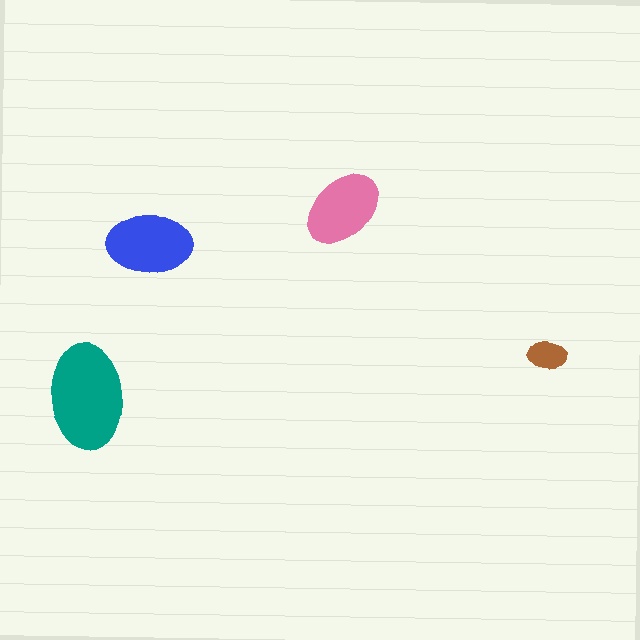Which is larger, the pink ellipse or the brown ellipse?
The pink one.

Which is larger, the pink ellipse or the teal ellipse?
The teal one.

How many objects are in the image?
There are 4 objects in the image.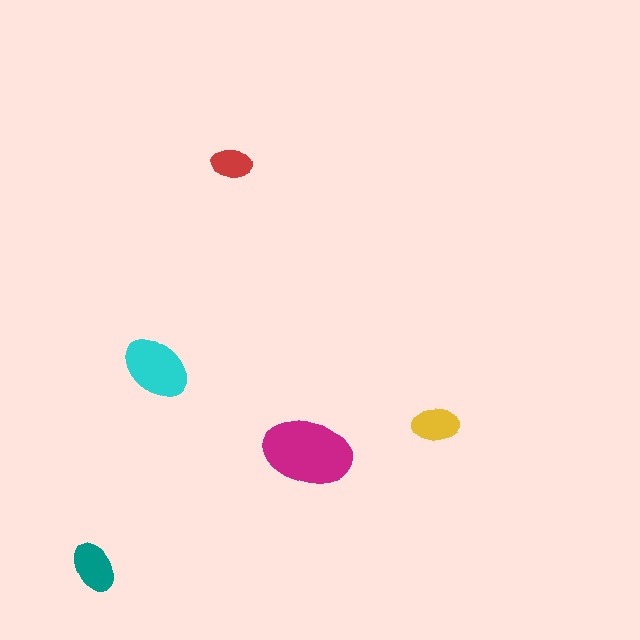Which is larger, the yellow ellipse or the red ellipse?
The yellow one.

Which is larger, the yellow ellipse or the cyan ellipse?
The cyan one.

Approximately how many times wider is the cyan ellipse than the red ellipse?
About 1.5 times wider.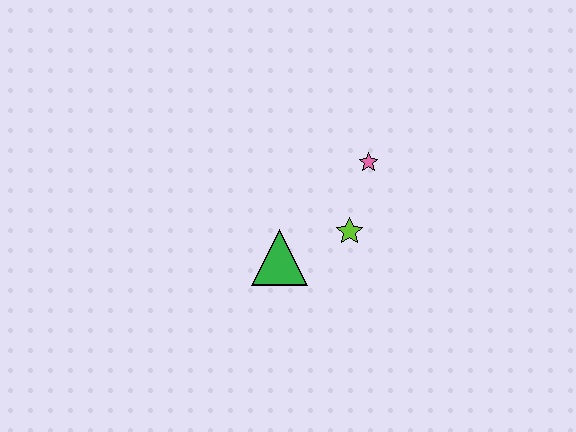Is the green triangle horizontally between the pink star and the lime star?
No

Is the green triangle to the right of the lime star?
No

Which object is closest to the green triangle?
The lime star is closest to the green triangle.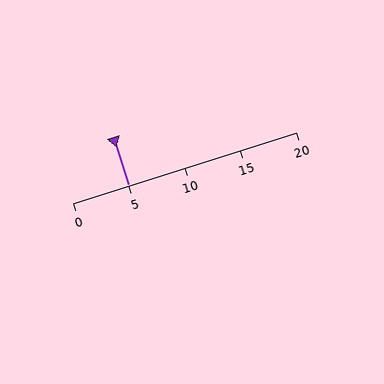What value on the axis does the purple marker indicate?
The marker indicates approximately 5.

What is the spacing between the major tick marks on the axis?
The major ticks are spaced 5 apart.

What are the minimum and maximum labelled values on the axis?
The axis runs from 0 to 20.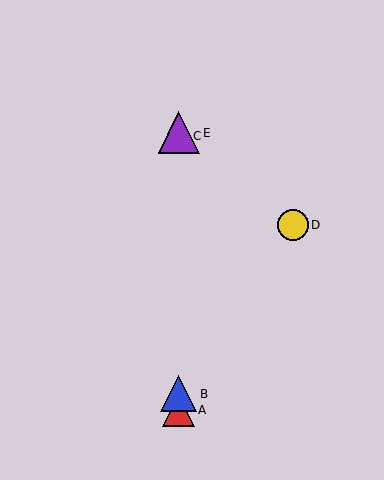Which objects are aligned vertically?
Objects A, B, C, E are aligned vertically.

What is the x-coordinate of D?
Object D is at x≈293.